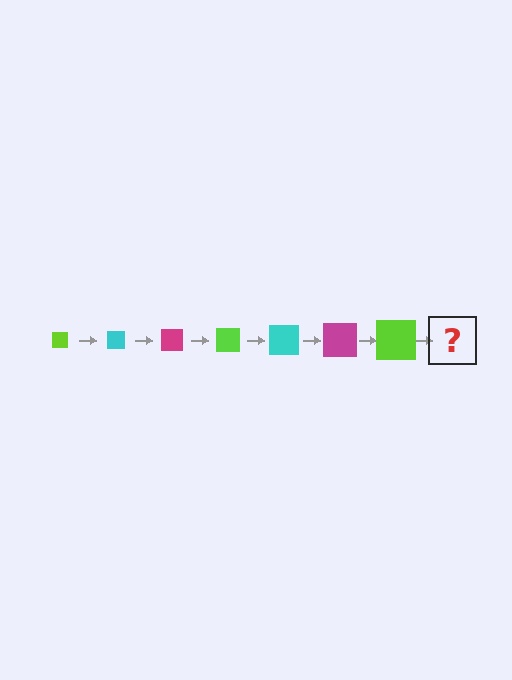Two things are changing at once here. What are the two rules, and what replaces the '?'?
The two rules are that the square grows larger each step and the color cycles through lime, cyan, and magenta. The '?' should be a cyan square, larger than the previous one.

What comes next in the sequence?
The next element should be a cyan square, larger than the previous one.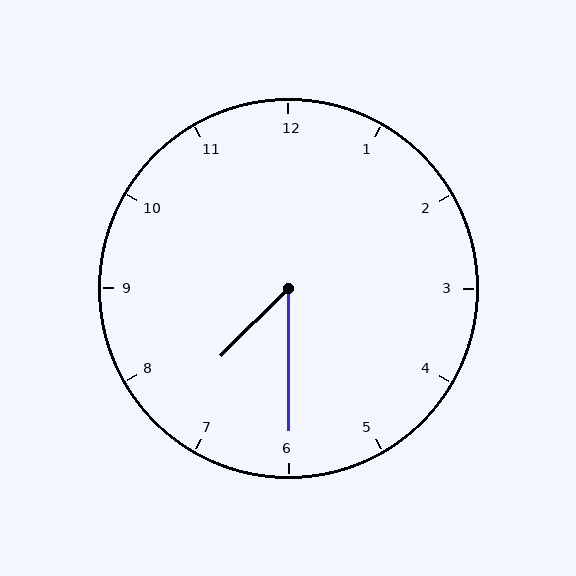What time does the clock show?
7:30.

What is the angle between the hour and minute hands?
Approximately 45 degrees.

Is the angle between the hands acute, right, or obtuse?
It is acute.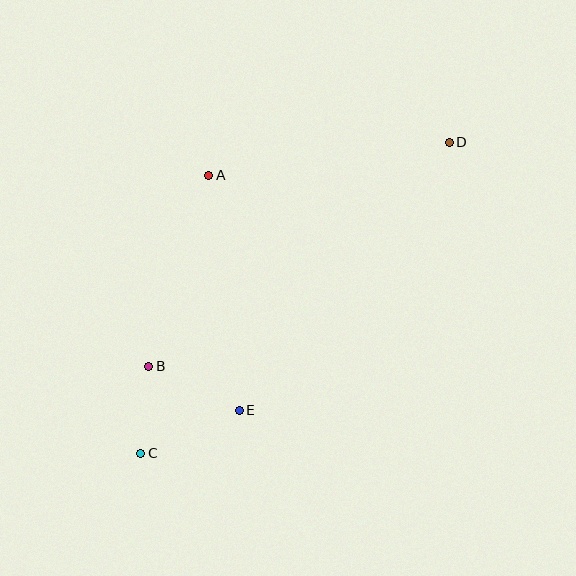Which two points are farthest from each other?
Points C and D are farthest from each other.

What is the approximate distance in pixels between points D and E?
The distance between D and E is approximately 340 pixels.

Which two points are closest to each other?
Points B and C are closest to each other.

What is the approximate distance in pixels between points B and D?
The distance between B and D is approximately 375 pixels.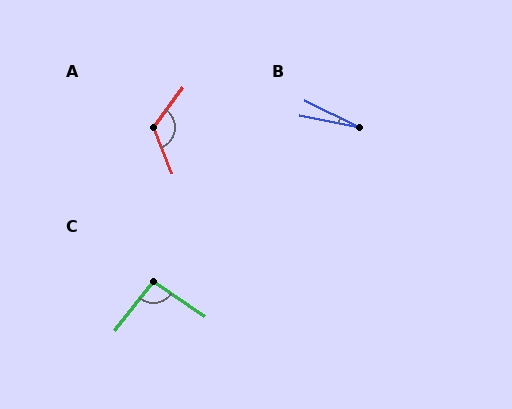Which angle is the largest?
A, at approximately 122 degrees.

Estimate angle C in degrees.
Approximately 94 degrees.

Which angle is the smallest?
B, at approximately 15 degrees.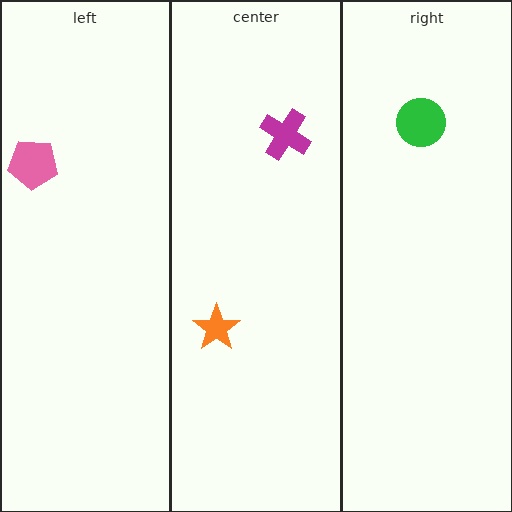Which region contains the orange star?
The center region.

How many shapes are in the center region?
2.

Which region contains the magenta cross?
The center region.